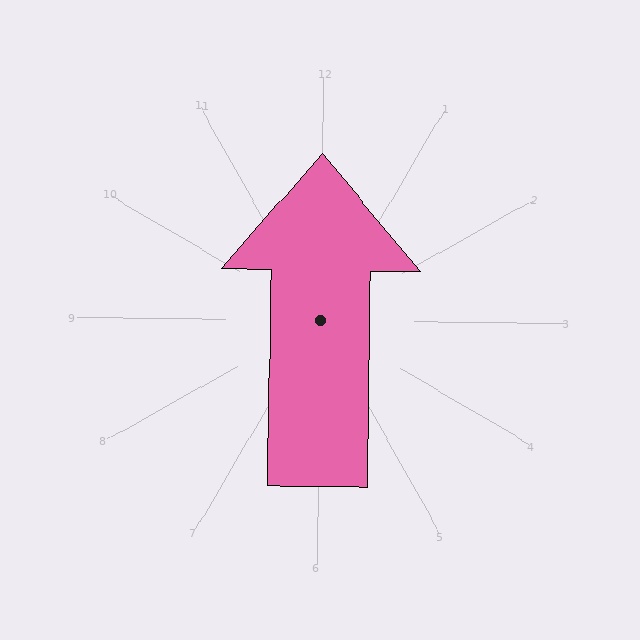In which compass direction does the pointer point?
North.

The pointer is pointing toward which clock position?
Roughly 12 o'clock.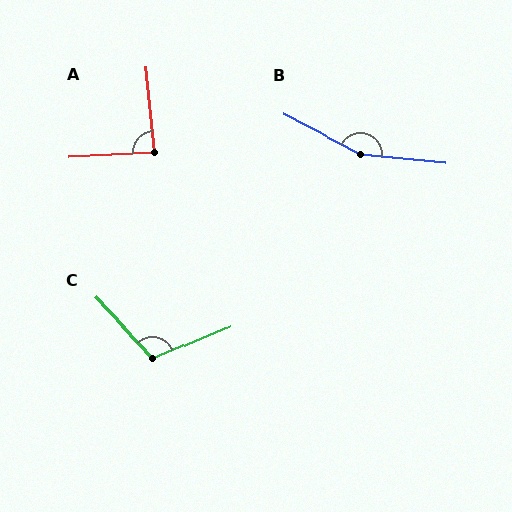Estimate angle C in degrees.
Approximately 110 degrees.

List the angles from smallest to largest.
A (88°), C (110°), B (158°).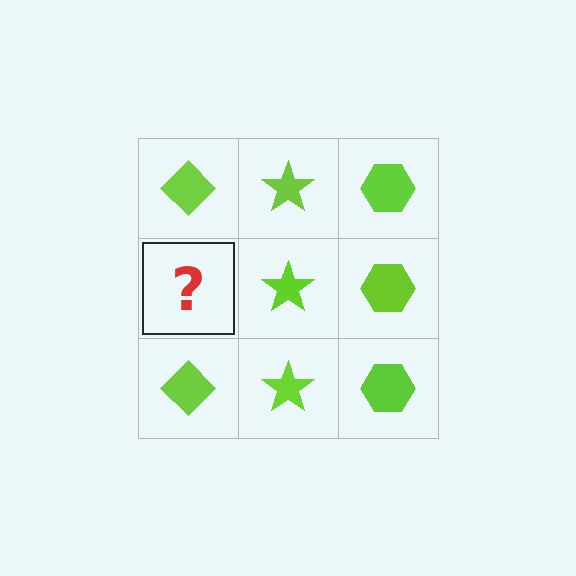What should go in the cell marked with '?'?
The missing cell should contain a lime diamond.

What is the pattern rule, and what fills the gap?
The rule is that each column has a consistent shape. The gap should be filled with a lime diamond.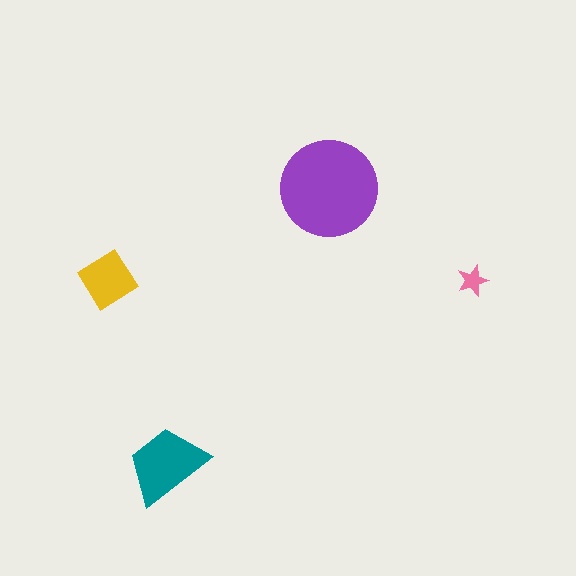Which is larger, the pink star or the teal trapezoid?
The teal trapezoid.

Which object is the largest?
The purple circle.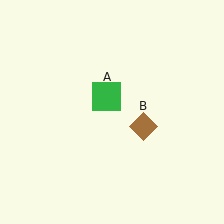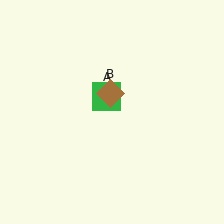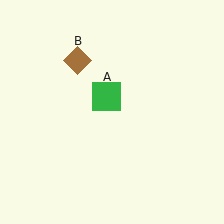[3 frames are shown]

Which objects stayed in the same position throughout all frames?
Green square (object A) remained stationary.